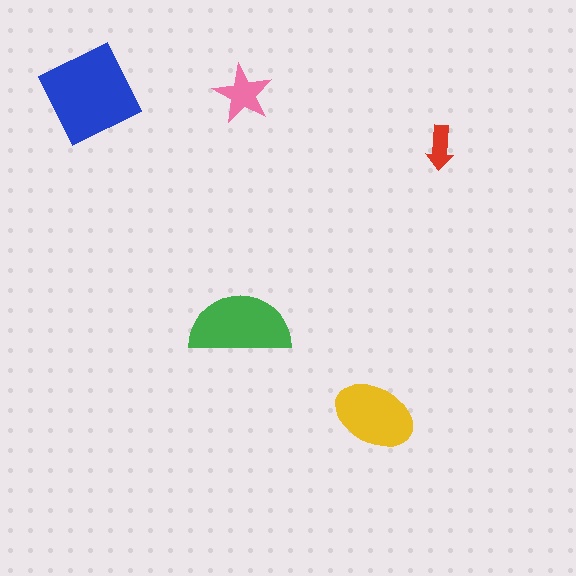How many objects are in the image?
There are 5 objects in the image.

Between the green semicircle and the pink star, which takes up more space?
The green semicircle.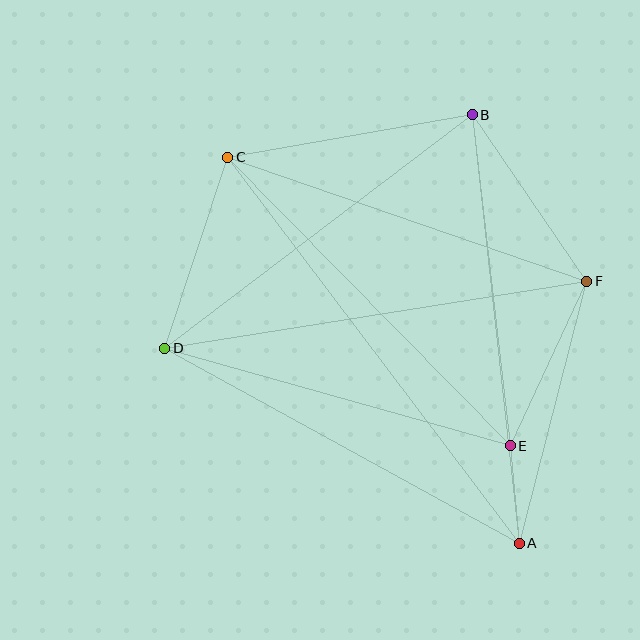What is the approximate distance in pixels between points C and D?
The distance between C and D is approximately 201 pixels.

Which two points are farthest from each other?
Points A and C are farthest from each other.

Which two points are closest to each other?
Points A and E are closest to each other.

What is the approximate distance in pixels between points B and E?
The distance between B and E is approximately 333 pixels.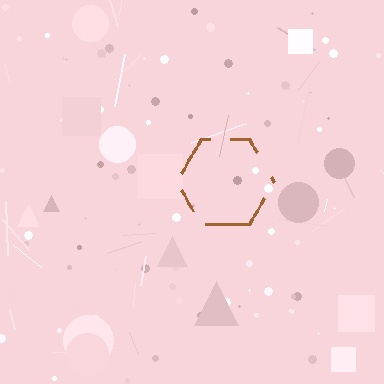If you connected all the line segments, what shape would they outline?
They would outline a hexagon.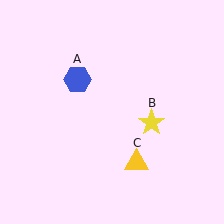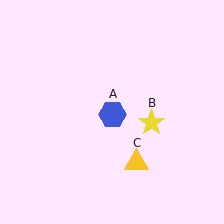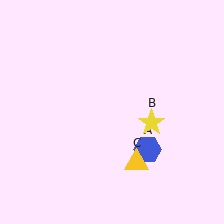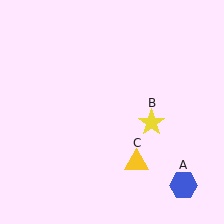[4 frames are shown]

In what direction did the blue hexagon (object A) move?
The blue hexagon (object A) moved down and to the right.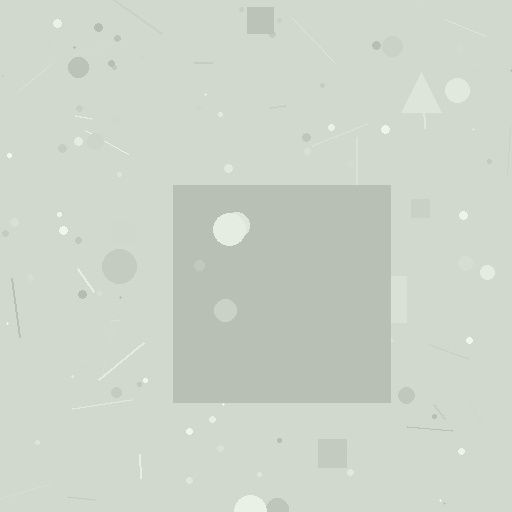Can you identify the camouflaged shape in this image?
The camouflaged shape is a square.